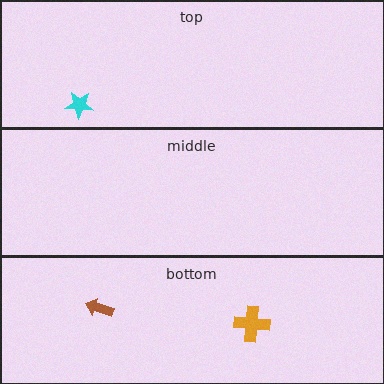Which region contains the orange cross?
The bottom region.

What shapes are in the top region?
The cyan star.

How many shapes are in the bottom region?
2.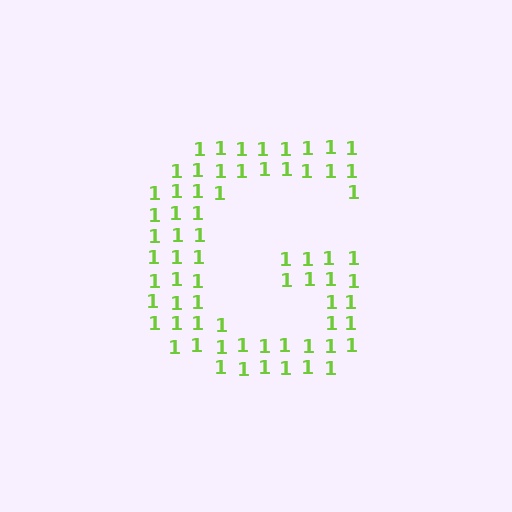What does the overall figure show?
The overall figure shows the letter G.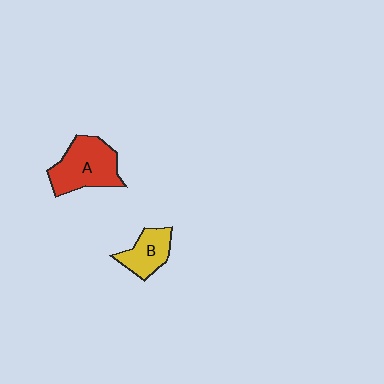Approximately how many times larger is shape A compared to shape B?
Approximately 1.7 times.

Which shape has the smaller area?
Shape B (yellow).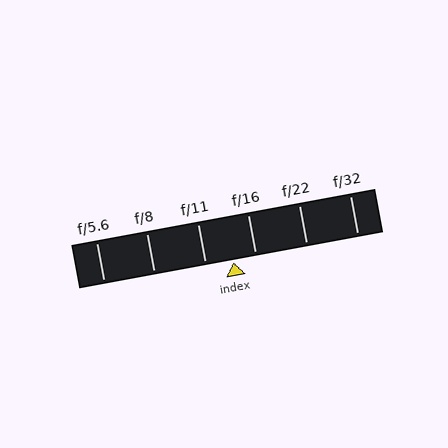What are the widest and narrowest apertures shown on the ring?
The widest aperture shown is f/5.6 and the narrowest is f/32.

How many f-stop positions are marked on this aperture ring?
There are 6 f-stop positions marked.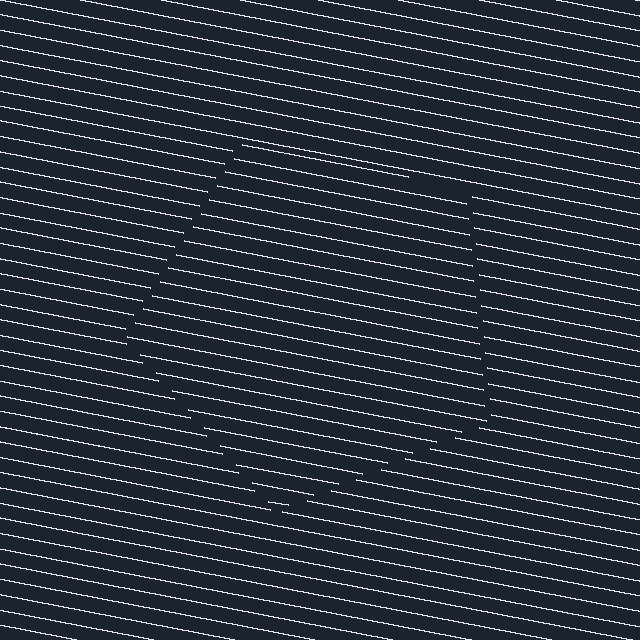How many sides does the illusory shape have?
5 sides — the line-ends trace a pentagon.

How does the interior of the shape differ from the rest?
The interior of the shape contains the same grating, shifted by half a period — the contour is defined by the phase discontinuity where line-ends from the inner and outer gratings abut.